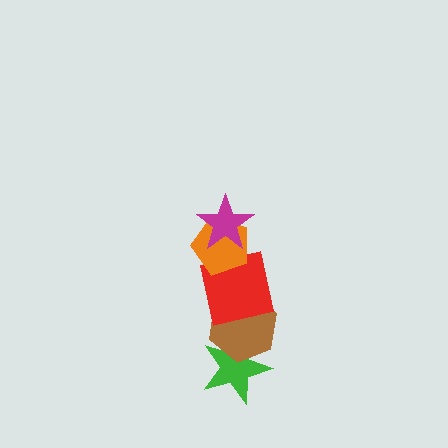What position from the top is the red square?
The red square is 3rd from the top.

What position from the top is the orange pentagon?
The orange pentagon is 2nd from the top.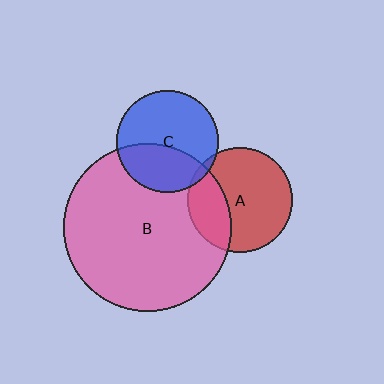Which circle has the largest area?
Circle B (pink).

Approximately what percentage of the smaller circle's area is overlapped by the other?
Approximately 5%.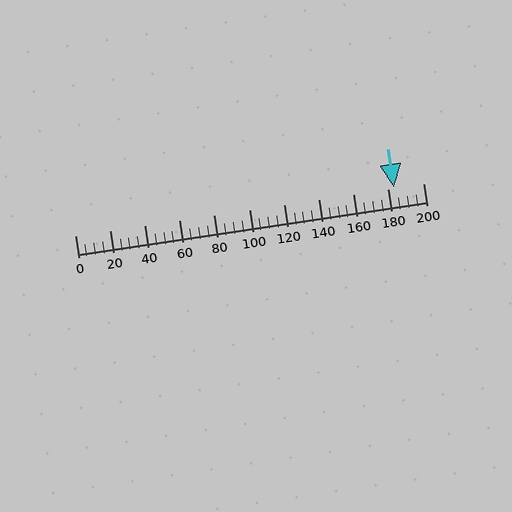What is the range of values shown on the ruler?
The ruler shows values from 0 to 200.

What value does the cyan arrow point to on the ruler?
The cyan arrow points to approximately 183.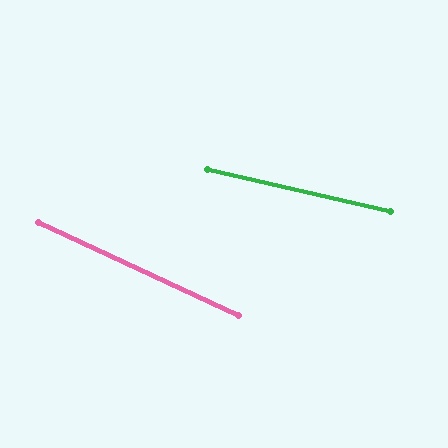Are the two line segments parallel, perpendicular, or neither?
Neither parallel nor perpendicular — they differ by about 12°.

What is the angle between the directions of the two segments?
Approximately 12 degrees.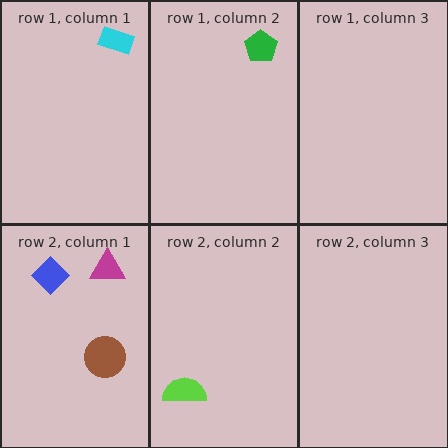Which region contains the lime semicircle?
The row 2, column 2 region.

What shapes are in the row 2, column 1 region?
The blue diamond, the magenta triangle, the brown circle.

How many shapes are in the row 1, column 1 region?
1.